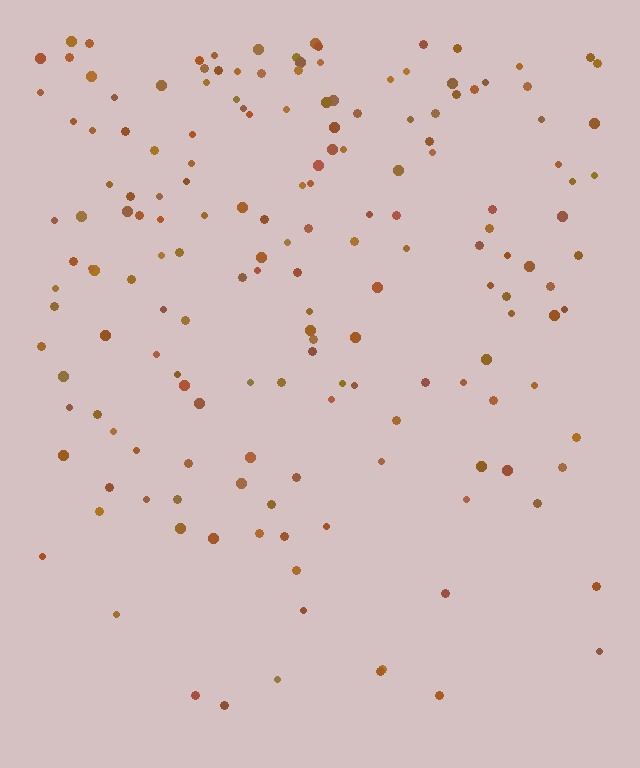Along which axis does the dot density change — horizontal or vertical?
Vertical.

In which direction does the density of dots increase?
From bottom to top, with the top side densest.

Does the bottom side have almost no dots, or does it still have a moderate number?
Still a moderate number, just noticeably fewer than the top.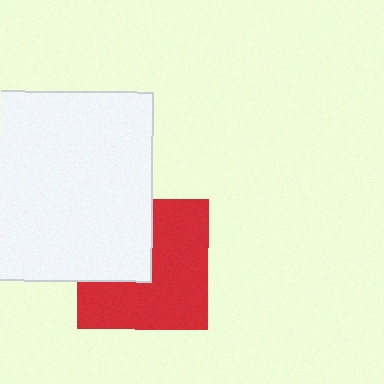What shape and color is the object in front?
The object in front is a white square.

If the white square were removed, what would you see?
You would see the complete red square.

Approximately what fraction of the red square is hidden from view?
Roughly 37% of the red square is hidden behind the white square.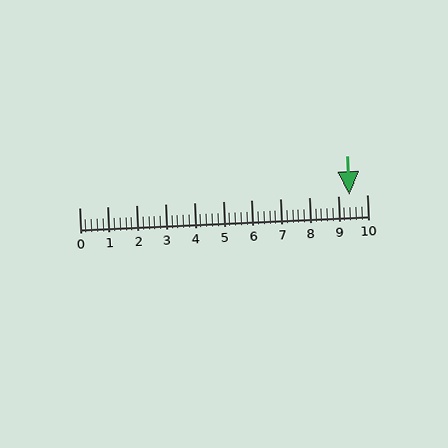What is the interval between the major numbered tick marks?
The major tick marks are spaced 1 units apart.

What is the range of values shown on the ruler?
The ruler shows values from 0 to 10.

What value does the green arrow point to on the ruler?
The green arrow points to approximately 9.4.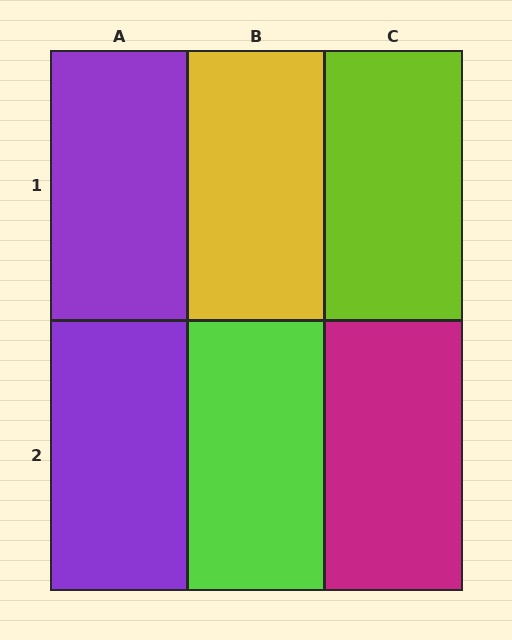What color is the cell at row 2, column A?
Purple.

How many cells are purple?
2 cells are purple.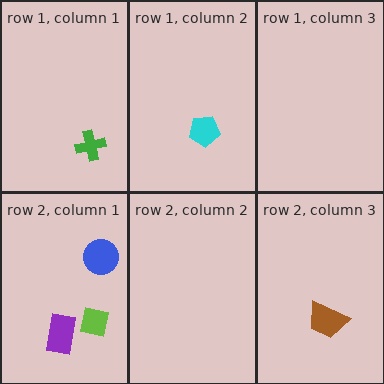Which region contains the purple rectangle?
The row 2, column 1 region.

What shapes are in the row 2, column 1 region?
The lime square, the purple rectangle, the blue circle.